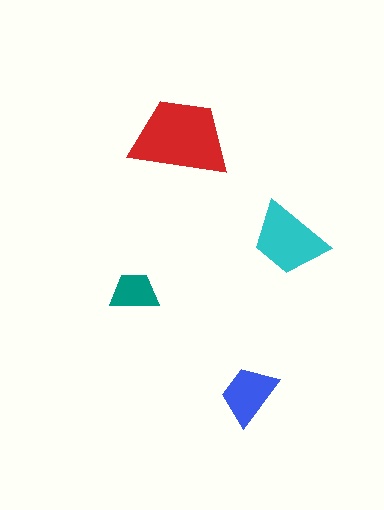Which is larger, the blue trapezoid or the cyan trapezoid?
The cyan one.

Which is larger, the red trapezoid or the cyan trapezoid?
The red one.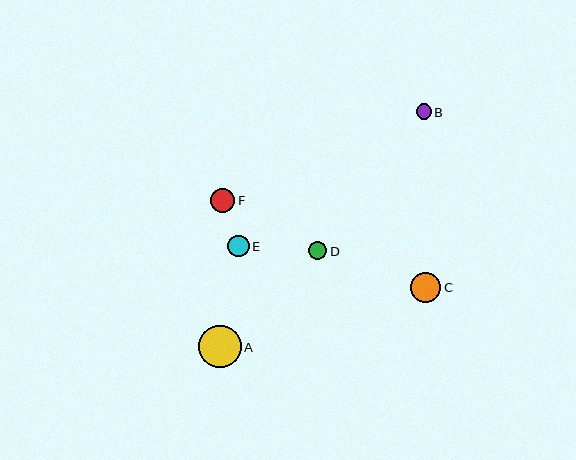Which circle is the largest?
Circle A is the largest with a size of approximately 42 pixels.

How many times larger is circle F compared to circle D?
Circle F is approximately 1.4 times the size of circle D.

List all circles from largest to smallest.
From largest to smallest: A, C, F, E, D, B.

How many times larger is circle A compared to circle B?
Circle A is approximately 2.8 times the size of circle B.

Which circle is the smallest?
Circle B is the smallest with a size of approximately 15 pixels.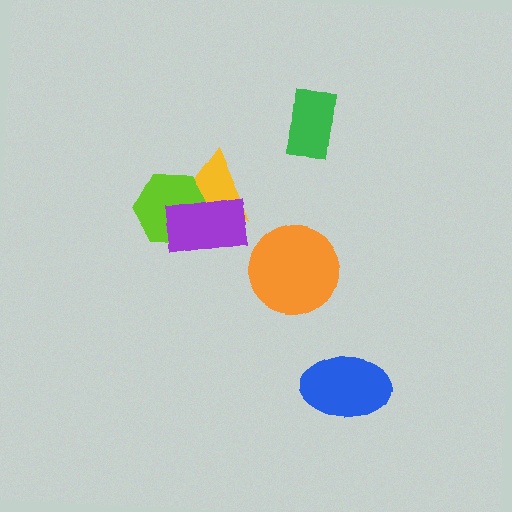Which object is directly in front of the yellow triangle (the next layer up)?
The lime hexagon is directly in front of the yellow triangle.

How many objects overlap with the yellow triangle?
2 objects overlap with the yellow triangle.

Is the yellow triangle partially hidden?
Yes, it is partially covered by another shape.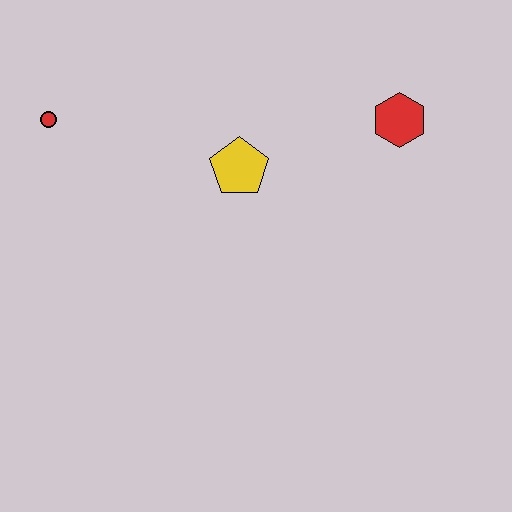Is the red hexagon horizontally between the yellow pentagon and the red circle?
No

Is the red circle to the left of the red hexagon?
Yes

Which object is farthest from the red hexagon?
The red circle is farthest from the red hexagon.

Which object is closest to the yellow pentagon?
The red hexagon is closest to the yellow pentagon.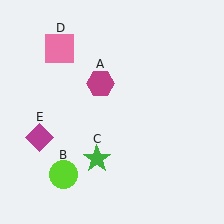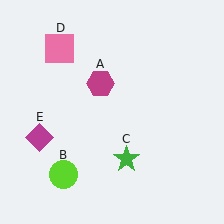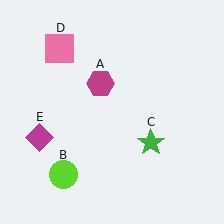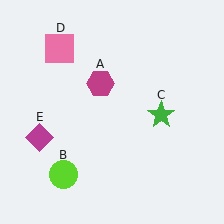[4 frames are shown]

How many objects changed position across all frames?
1 object changed position: green star (object C).